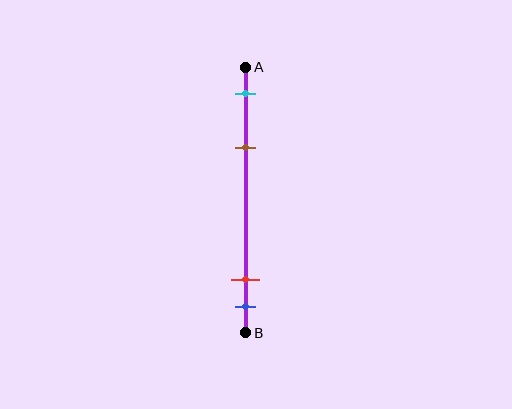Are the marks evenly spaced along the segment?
No, the marks are not evenly spaced.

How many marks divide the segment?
There are 4 marks dividing the segment.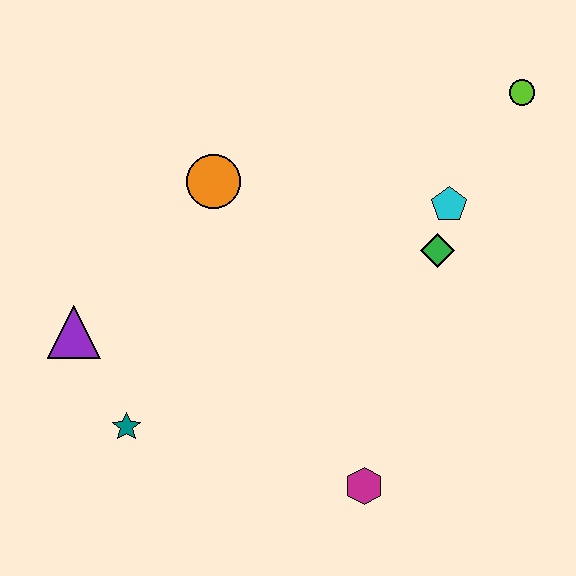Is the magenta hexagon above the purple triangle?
No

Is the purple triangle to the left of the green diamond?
Yes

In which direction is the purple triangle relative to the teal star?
The purple triangle is above the teal star.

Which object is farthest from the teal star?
The lime circle is farthest from the teal star.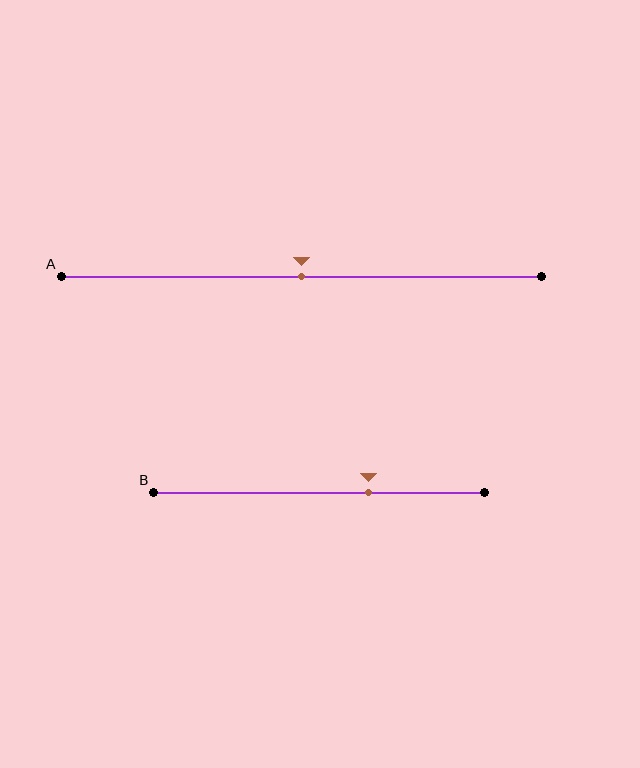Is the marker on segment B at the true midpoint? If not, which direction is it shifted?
No, the marker on segment B is shifted to the right by about 15% of the segment length.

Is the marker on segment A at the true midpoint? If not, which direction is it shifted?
Yes, the marker on segment A is at the true midpoint.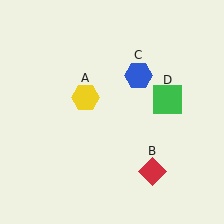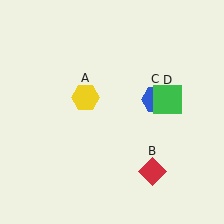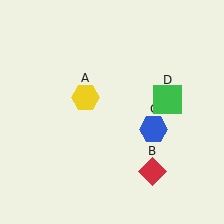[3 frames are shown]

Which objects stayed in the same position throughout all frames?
Yellow hexagon (object A) and red diamond (object B) and green square (object D) remained stationary.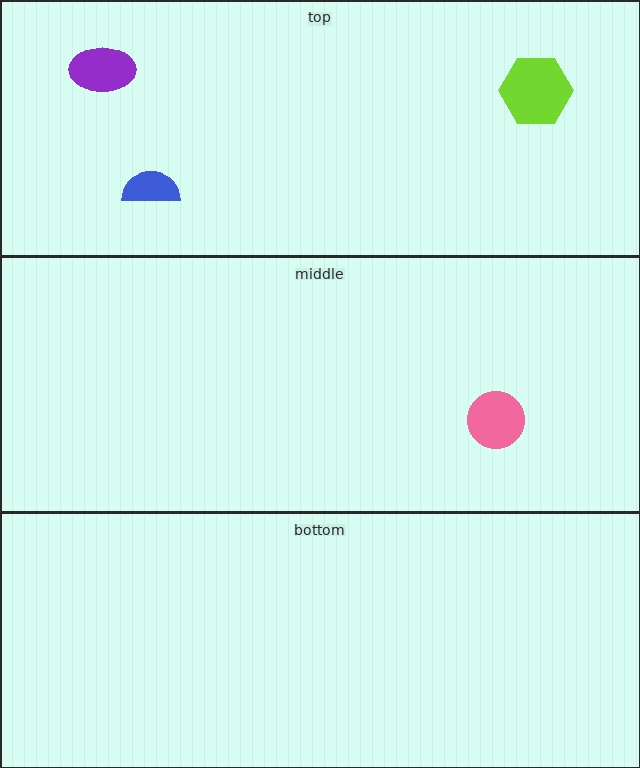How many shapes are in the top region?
3.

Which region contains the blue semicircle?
The top region.